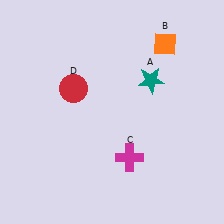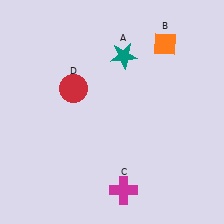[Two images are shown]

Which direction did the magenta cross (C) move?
The magenta cross (C) moved down.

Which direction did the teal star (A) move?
The teal star (A) moved left.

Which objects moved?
The objects that moved are: the teal star (A), the magenta cross (C).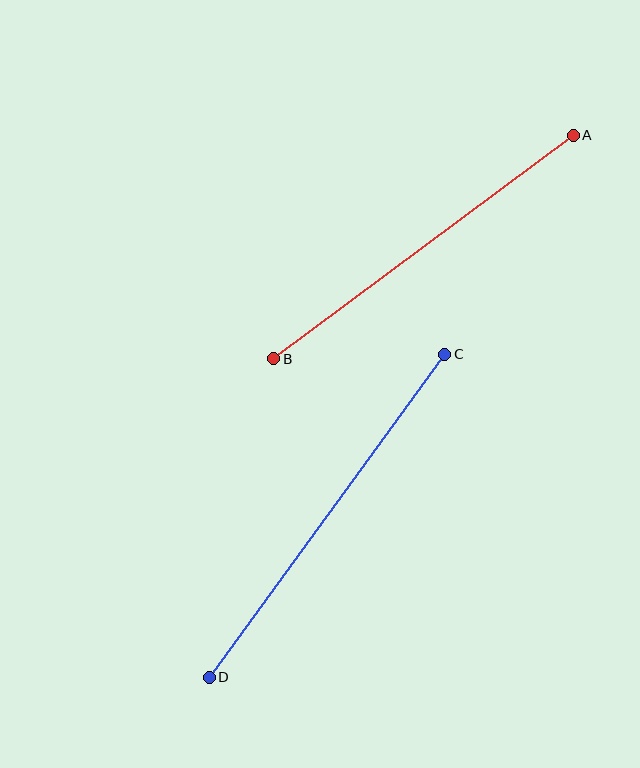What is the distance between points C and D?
The distance is approximately 400 pixels.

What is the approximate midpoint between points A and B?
The midpoint is at approximately (423, 247) pixels.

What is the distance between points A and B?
The distance is approximately 374 pixels.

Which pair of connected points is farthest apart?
Points C and D are farthest apart.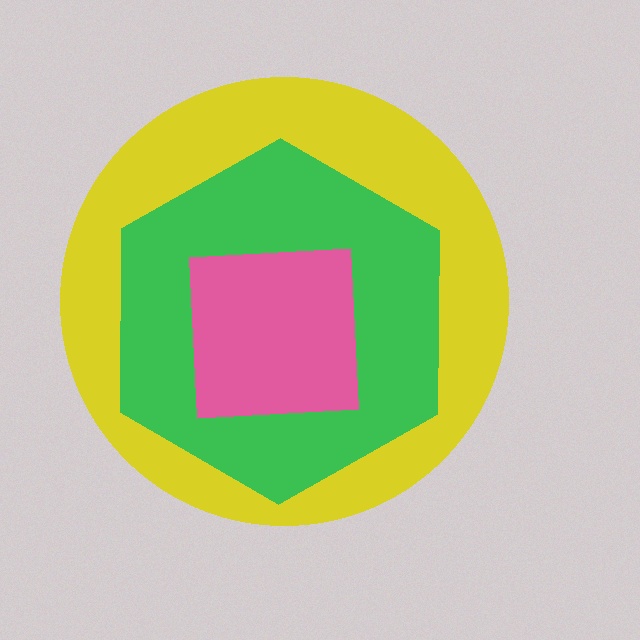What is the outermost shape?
The yellow circle.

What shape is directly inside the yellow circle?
The green hexagon.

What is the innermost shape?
The pink square.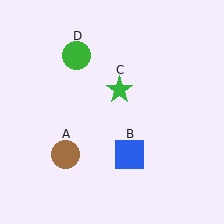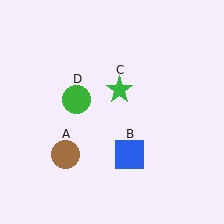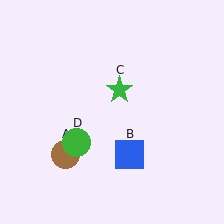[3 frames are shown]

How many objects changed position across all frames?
1 object changed position: green circle (object D).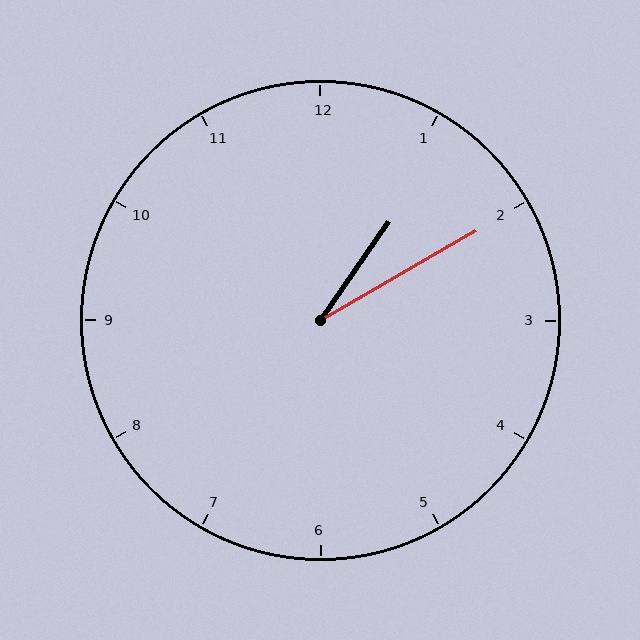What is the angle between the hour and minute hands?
Approximately 25 degrees.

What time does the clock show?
1:10.